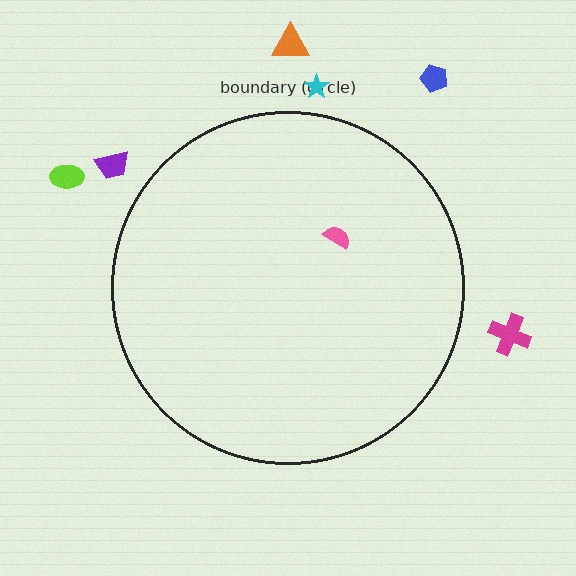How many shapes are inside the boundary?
1 inside, 6 outside.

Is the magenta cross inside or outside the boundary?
Outside.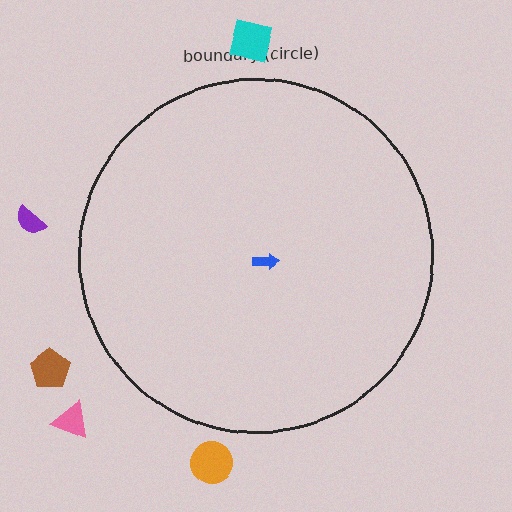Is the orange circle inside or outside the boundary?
Outside.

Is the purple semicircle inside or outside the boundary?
Outside.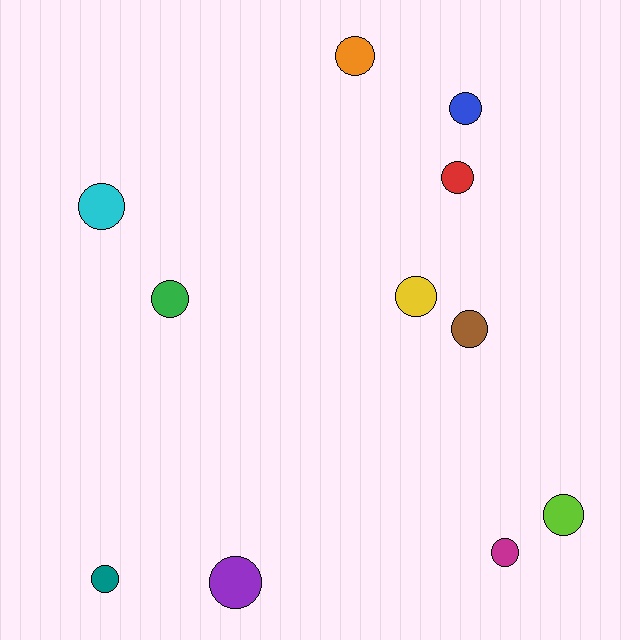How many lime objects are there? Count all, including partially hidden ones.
There is 1 lime object.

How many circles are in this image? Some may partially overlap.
There are 11 circles.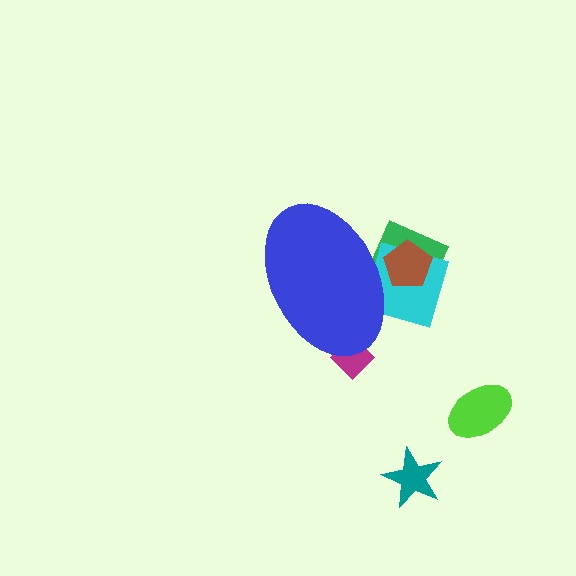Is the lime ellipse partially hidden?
No, the lime ellipse is fully visible.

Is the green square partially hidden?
Yes, the green square is partially hidden behind the blue ellipse.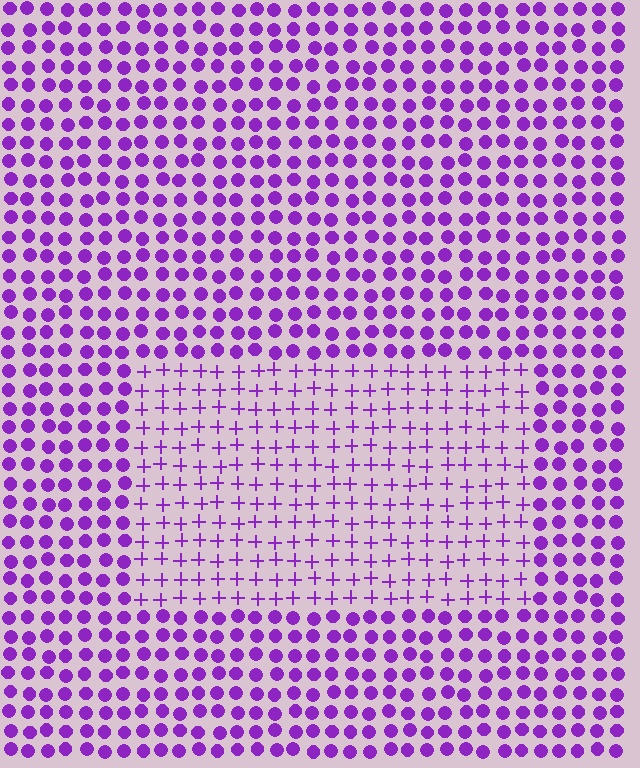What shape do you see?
I see a rectangle.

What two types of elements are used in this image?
The image uses plus signs inside the rectangle region and circles outside it.